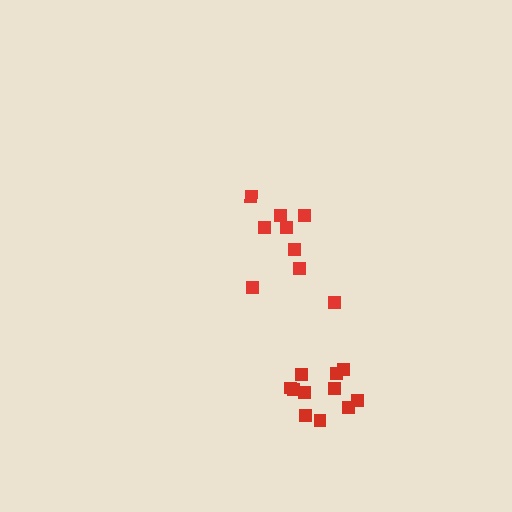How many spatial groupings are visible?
There are 2 spatial groupings.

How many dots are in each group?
Group 1: 9 dots, Group 2: 11 dots (20 total).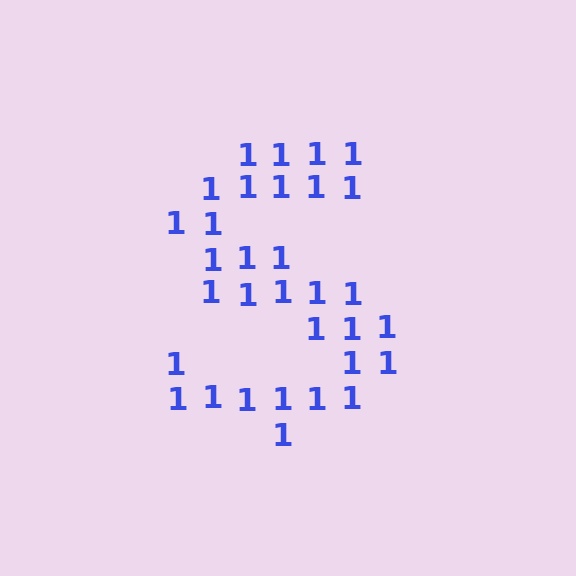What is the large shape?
The large shape is the letter S.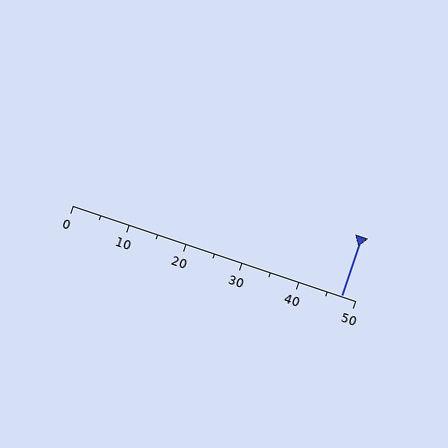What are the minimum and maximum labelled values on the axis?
The axis runs from 0 to 50.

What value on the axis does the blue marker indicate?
The marker indicates approximately 47.5.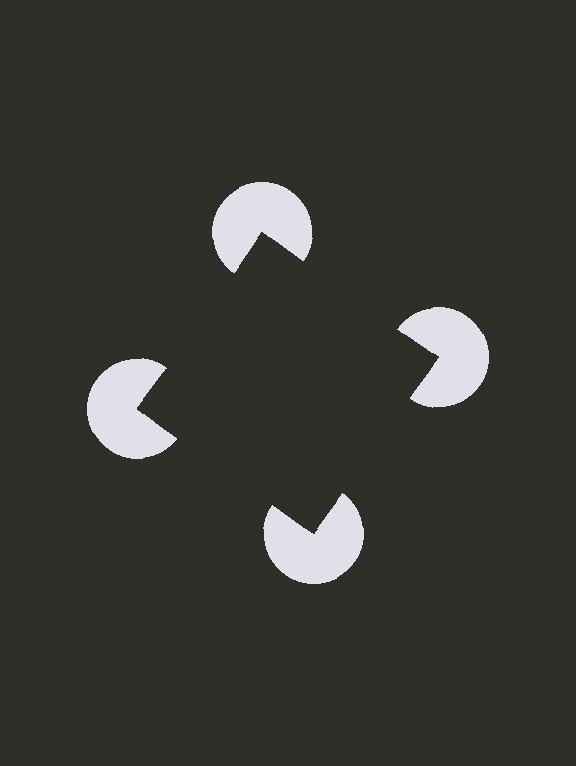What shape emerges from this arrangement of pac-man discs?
An illusory square — its edges are inferred from the aligned wedge cuts in the pac-man discs, not physically drawn.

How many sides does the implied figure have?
4 sides.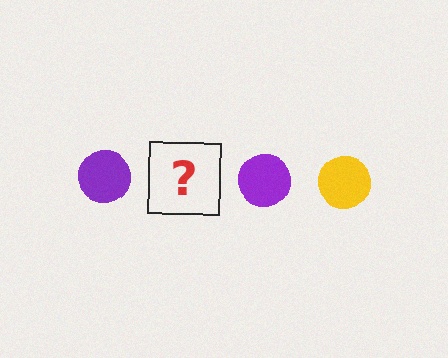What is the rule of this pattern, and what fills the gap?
The rule is that the pattern cycles through purple, yellow circles. The gap should be filled with a yellow circle.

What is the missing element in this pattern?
The missing element is a yellow circle.